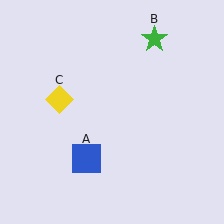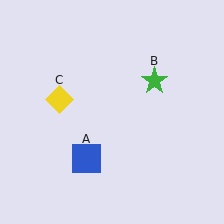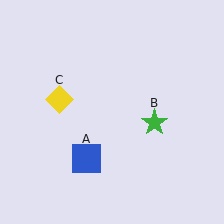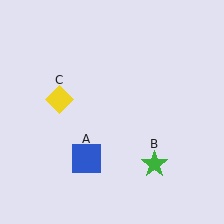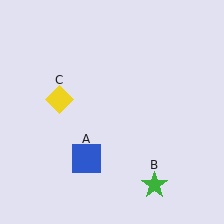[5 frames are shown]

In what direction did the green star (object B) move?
The green star (object B) moved down.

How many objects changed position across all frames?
1 object changed position: green star (object B).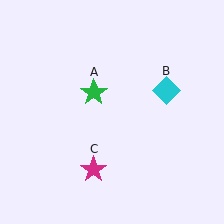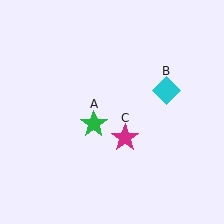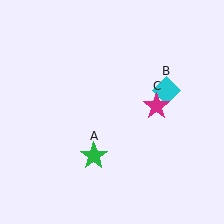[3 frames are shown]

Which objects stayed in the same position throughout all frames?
Cyan diamond (object B) remained stationary.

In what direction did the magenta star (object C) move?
The magenta star (object C) moved up and to the right.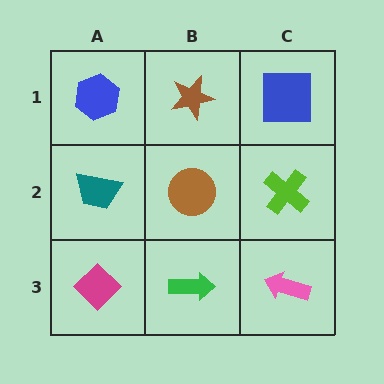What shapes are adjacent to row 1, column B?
A brown circle (row 2, column B), a blue hexagon (row 1, column A), a blue square (row 1, column C).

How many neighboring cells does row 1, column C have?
2.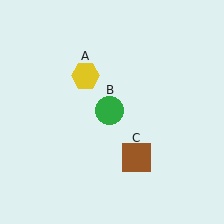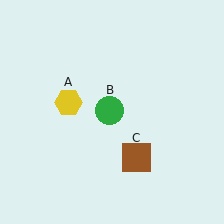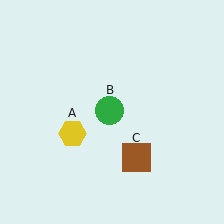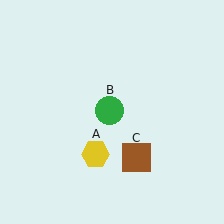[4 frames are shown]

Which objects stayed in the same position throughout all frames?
Green circle (object B) and brown square (object C) remained stationary.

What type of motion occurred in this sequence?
The yellow hexagon (object A) rotated counterclockwise around the center of the scene.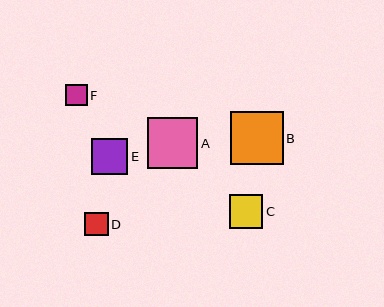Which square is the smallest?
Square F is the smallest with a size of approximately 21 pixels.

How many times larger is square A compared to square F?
Square A is approximately 2.4 times the size of square F.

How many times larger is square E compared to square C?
Square E is approximately 1.1 times the size of square C.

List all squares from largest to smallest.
From largest to smallest: B, A, E, C, D, F.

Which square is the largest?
Square B is the largest with a size of approximately 53 pixels.